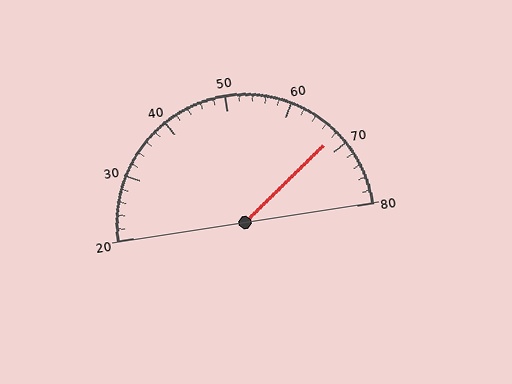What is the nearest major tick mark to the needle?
The nearest major tick mark is 70.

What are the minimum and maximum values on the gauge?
The gauge ranges from 20 to 80.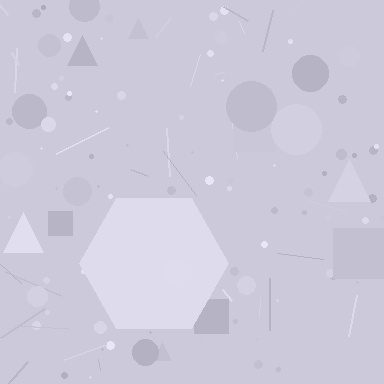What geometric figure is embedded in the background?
A hexagon is embedded in the background.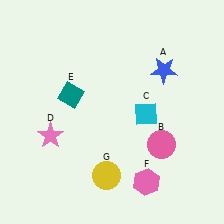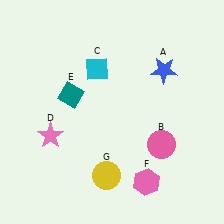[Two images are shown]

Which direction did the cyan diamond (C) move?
The cyan diamond (C) moved left.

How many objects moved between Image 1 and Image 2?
1 object moved between the two images.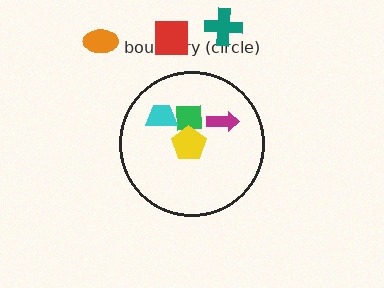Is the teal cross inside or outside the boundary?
Outside.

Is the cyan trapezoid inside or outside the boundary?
Inside.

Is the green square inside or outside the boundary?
Inside.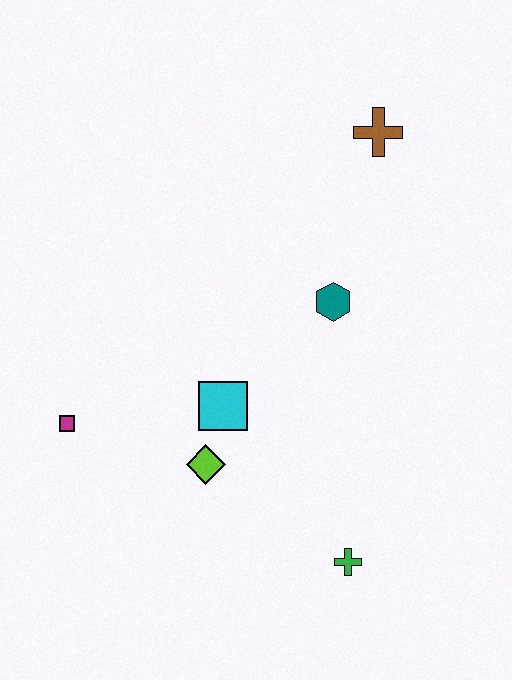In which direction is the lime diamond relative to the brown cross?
The lime diamond is below the brown cross.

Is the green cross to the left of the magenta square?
No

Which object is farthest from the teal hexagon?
The magenta square is farthest from the teal hexagon.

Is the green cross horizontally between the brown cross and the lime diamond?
Yes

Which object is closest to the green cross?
The lime diamond is closest to the green cross.